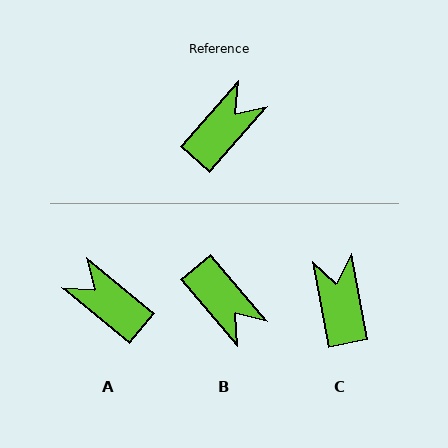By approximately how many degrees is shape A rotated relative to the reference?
Approximately 92 degrees counter-clockwise.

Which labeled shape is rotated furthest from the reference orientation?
B, about 98 degrees away.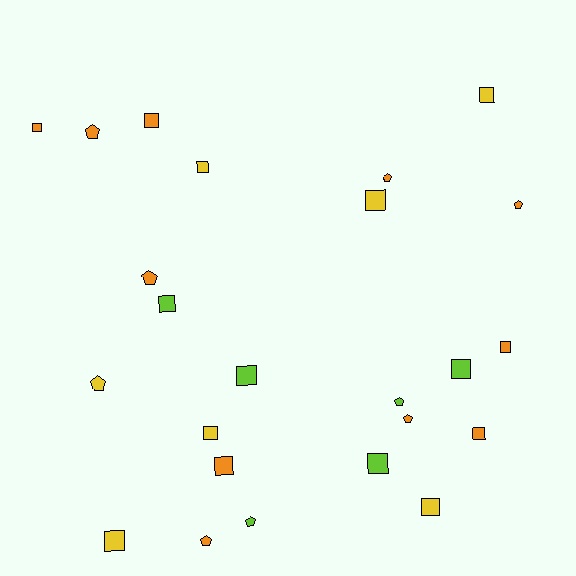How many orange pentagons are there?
There are 6 orange pentagons.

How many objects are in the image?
There are 24 objects.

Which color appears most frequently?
Orange, with 11 objects.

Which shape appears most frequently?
Square, with 15 objects.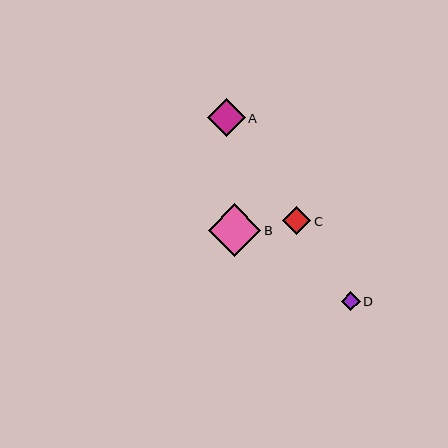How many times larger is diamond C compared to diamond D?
Diamond C is approximately 1.5 times the size of diamond D.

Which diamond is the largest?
Diamond B is the largest with a size of approximately 52 pixels.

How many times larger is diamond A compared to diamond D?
Diamond A is approximately 2.0 times the size of diamond D.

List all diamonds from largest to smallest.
From largest to smallest: B, A, C, D.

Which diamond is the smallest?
Diamond D is the smallest with a size of approximately 19 pixels.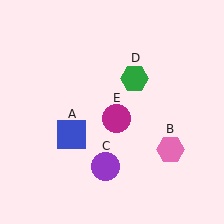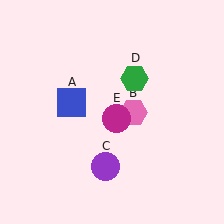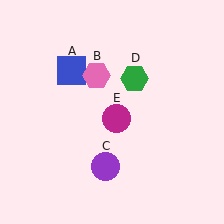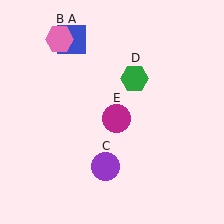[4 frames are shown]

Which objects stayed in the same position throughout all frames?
Purple circle (object C) and green hexagon (object D) and magenta circle (object E) remained stationary.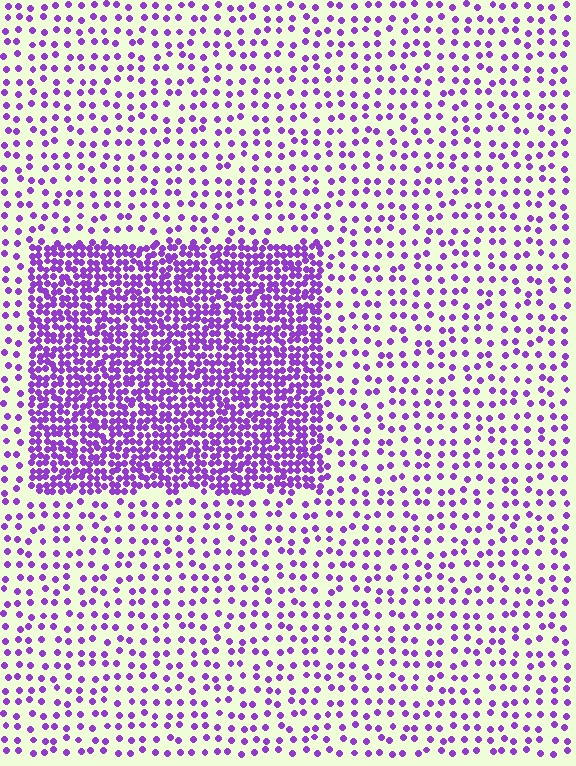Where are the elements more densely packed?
The elements are more densely packed inside the rectangle boundary.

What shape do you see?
I see a rectangle.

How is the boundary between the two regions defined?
The boundary is defined by a change in element density (approximately 3.0x ratio). All elements are the same color, size, and shape.